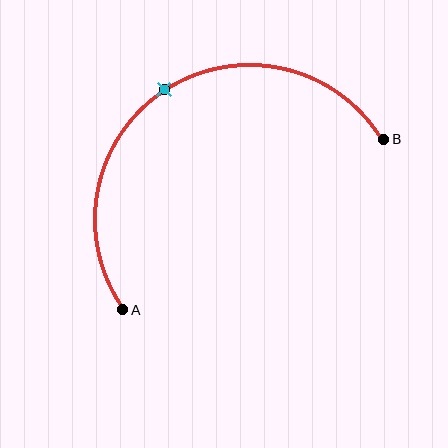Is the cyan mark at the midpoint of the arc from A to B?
Yes. The cyan mark lies on the arc at equal arc-length from both A and B — it is the arc midpoint.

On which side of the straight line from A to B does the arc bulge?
The arc bulges above the straight line connecting A and B.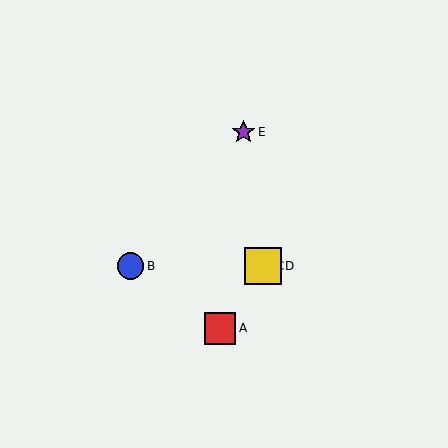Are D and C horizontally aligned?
Yes, both are at y≈266.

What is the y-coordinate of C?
Object C is at y≈266.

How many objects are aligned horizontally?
3 objects (B, C, D) are aligned horizontally.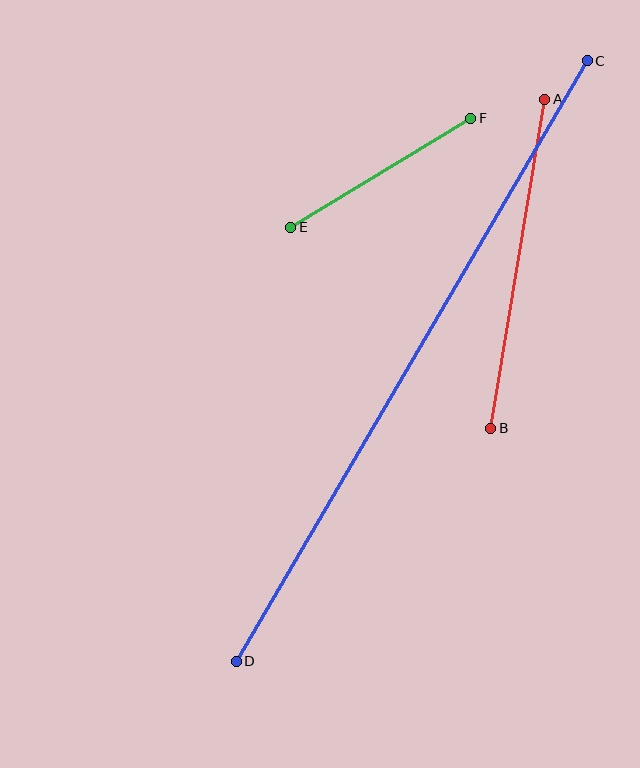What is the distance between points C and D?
The distance is approximately 696 pixels.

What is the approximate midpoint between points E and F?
The midpoint is at approximately (381, 173) pixels.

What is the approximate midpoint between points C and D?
The midpoint is at approximately (412, 361) pixels.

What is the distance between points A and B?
The distance is approximately 334 pixels.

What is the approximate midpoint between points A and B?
The midpoint is at approximately (518, 264) pixels.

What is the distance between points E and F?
The distance is approximately 210 pixels.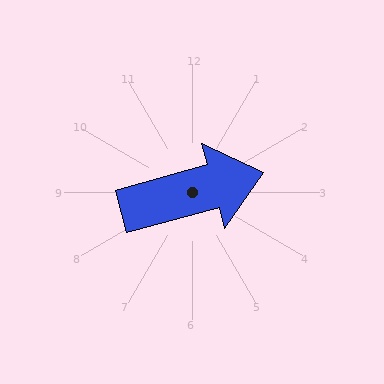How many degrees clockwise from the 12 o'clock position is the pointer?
Approximately 75 degrees.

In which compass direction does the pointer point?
East.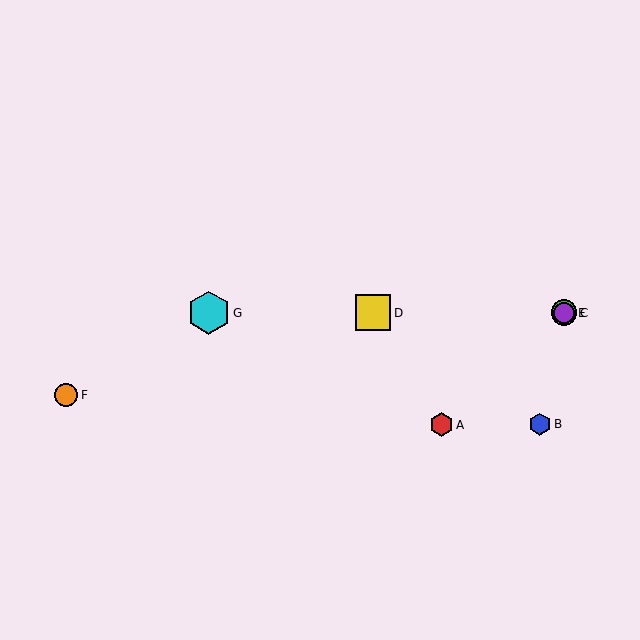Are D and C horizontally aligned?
Yes, both are at y≈313.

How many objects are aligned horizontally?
4 objects (C, D, E, G) are aligned horizontally.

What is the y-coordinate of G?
Object G is at y≈313.